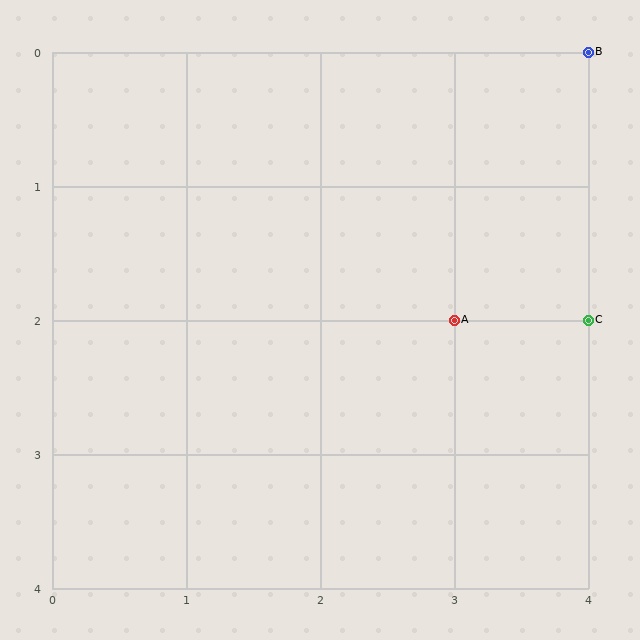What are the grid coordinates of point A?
Point A is at grid coordinates (3, 2).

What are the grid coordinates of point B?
Point B is at grid coordinates (4, 0).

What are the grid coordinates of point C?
Point C is at grid coordinates (4, 2).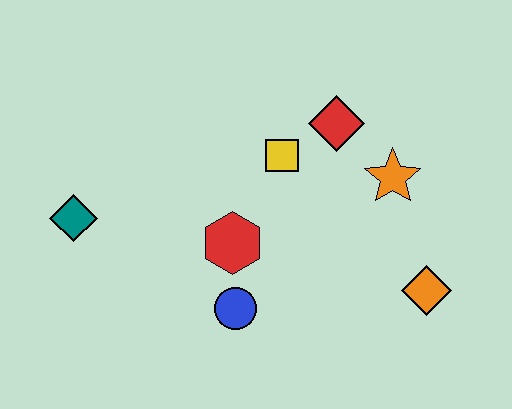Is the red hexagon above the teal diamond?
No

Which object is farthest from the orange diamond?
The teal diamond is farthest from the orange diamond.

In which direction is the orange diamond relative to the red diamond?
The orange diamond is below the red diamond.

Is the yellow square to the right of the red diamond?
No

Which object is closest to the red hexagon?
The blue circle is closest to the red hexagon.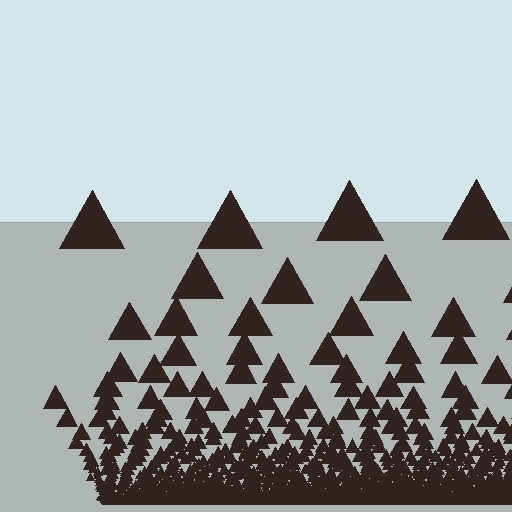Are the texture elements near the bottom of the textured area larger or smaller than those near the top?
Smaller. The gradient is inverted — elements near the bottom are smaller and denser.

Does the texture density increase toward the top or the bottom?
Density increases toward the bottom.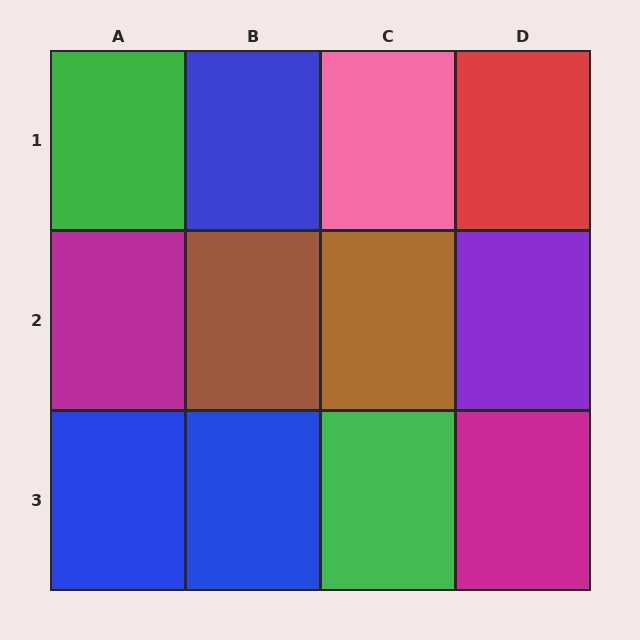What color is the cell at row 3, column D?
Magenta.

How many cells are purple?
1 cell is purple.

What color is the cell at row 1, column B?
Blue.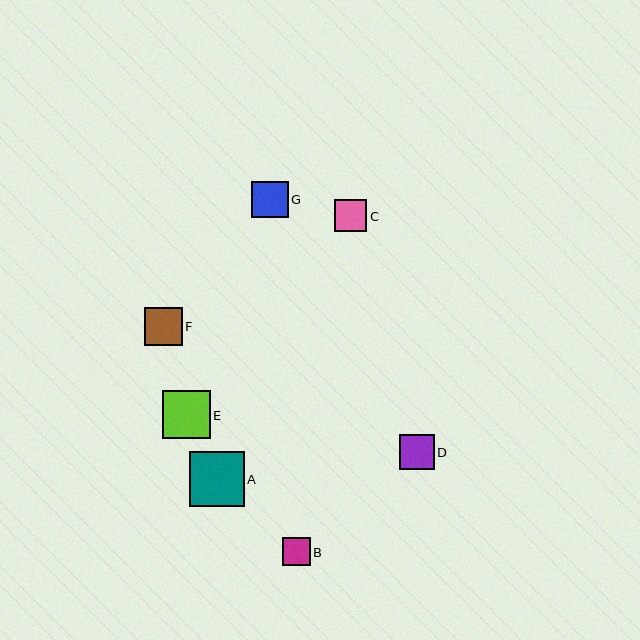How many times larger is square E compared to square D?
Square E is approximately 1.4 times the size of square D.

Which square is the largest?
Square A is the largest with a size of approximately 55 pixels.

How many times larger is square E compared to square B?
Square E is approximately 1.7 times the size of square B.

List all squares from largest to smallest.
From largest to smallest: A, E, F, G, D, C, B.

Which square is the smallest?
Square B is the smallest with a size of approximately 28 pixels.